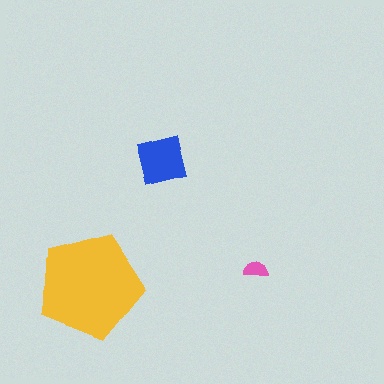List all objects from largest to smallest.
The yellow pentagon, the blue square, the pink semicircle.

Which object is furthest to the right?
The pink semicircle is rightmost.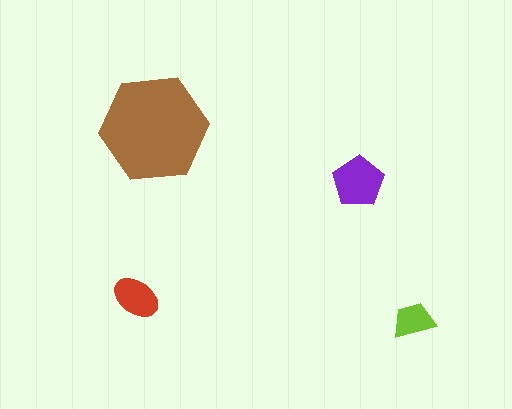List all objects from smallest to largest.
The lime trapezoid, the red ellipse, the purple pentagon, the brown hexagon.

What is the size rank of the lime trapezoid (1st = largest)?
4th.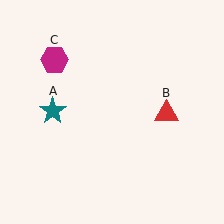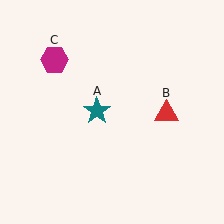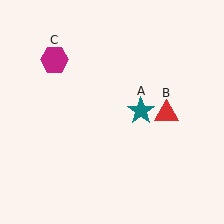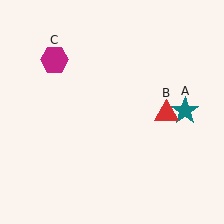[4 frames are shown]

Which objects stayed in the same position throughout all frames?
Red triangle (object B) and magenta hexagon (object C) remained stationary.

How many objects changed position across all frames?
1 object changed position: teal star (object A).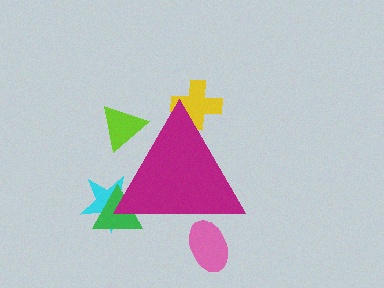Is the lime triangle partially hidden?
Yes, the lime triangle is partially hidden behind the magenta triangle.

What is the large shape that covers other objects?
A magenta triangle.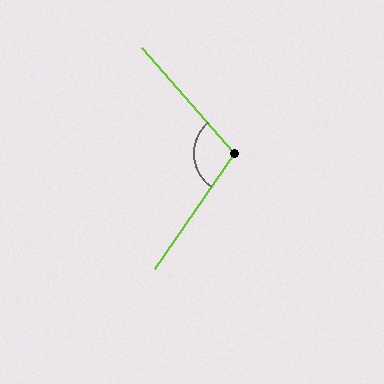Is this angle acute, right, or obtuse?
It is obtuse.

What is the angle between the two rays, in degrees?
Approximately 104 degrees.